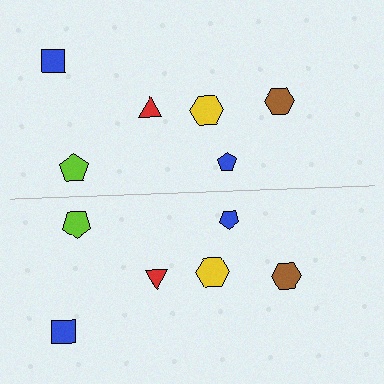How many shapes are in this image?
There are 12 shapes in this image.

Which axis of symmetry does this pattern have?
The pattern has a horizontal axis of symmetry running through the center of the image.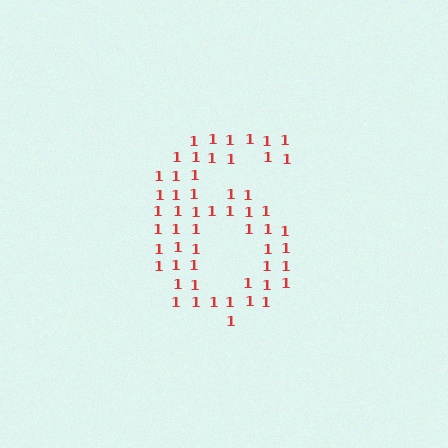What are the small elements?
The small elements are digit 1's.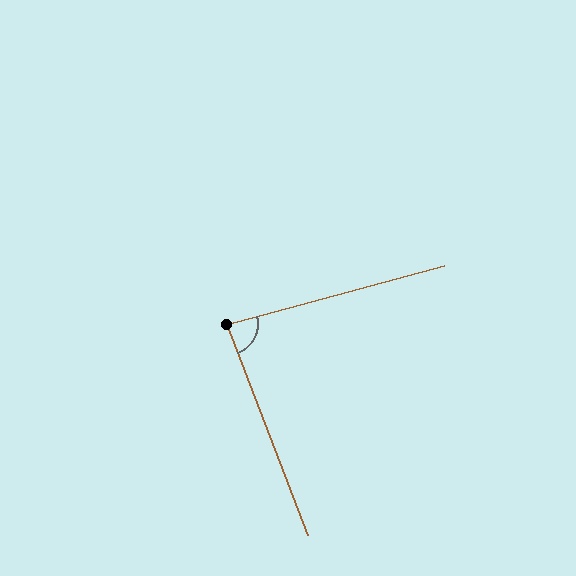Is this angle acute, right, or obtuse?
It is acute.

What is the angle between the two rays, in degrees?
Approximately 84 degrees.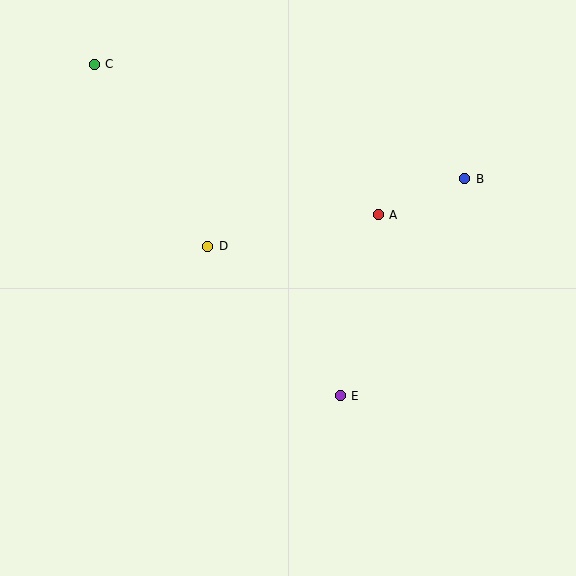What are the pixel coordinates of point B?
Point B is at (465, 179).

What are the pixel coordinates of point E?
Point E is at (340, 396).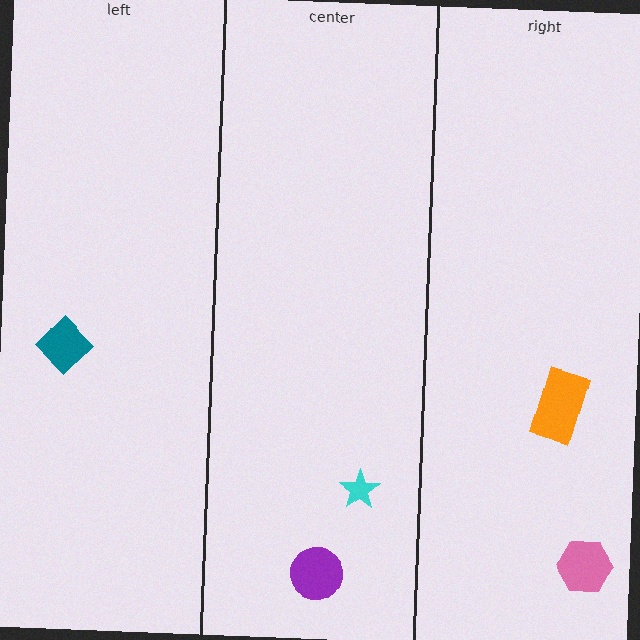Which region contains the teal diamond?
The left region.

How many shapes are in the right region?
2.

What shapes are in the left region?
The teal diamond.